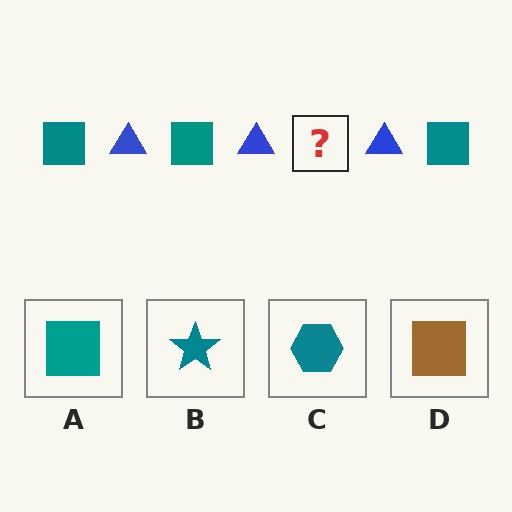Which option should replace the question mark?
Option A.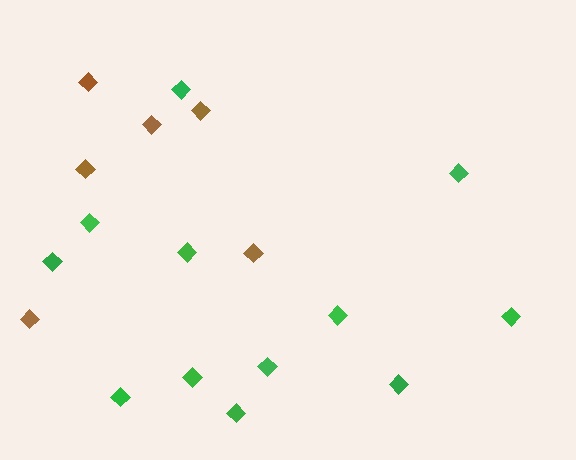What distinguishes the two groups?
There are 2 groups: one group of brown diamonds (6) and one group of green diamonds (12).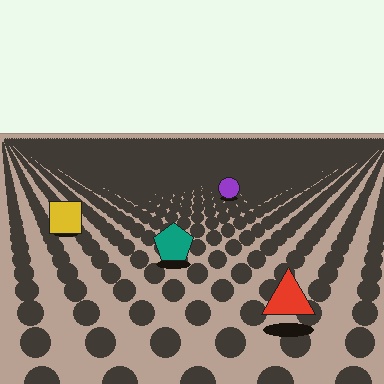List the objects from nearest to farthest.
From nearest to farthest: the red triangle, the teal pentagon, the yellow square, the purple circle.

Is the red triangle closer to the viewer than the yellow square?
Yes. The red triangle is closer — you can tell from the texture gradient: the ground texture is coarser near it.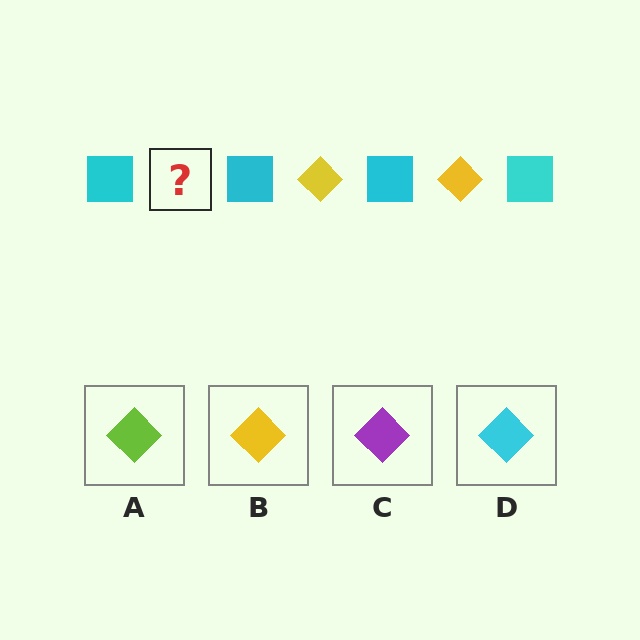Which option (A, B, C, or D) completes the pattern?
B.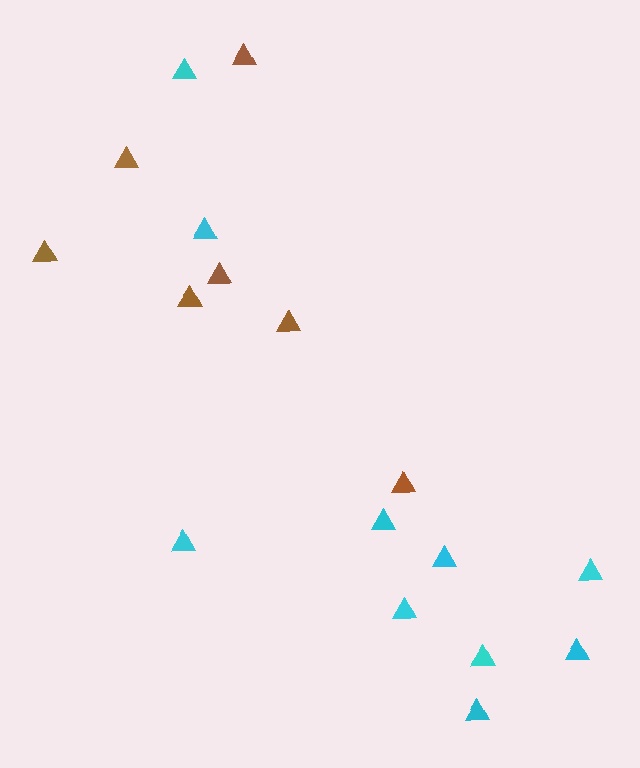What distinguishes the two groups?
There are 2 groups: one group of brown triangles (7) and one group of cyan triangles (10).